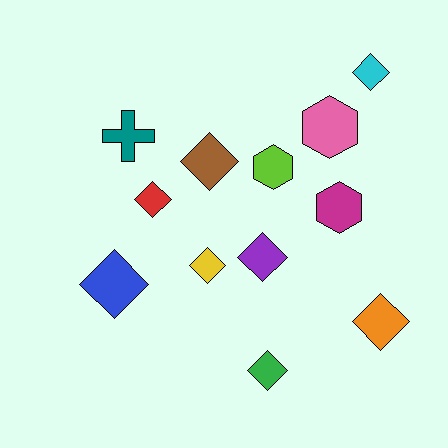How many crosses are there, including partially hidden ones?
There is 1 cross.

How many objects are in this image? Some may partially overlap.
There are 12 objects.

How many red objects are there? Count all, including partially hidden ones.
There is 1 red object.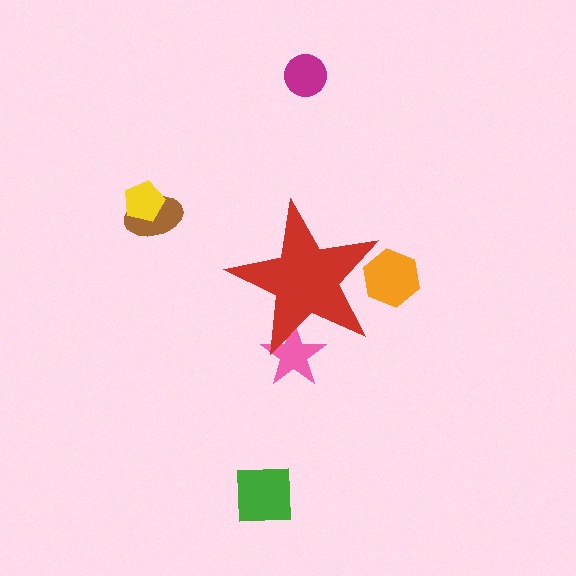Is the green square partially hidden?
No, the green square is fully visible.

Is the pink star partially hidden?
Yes, the pink star is partially hidden behind the red star.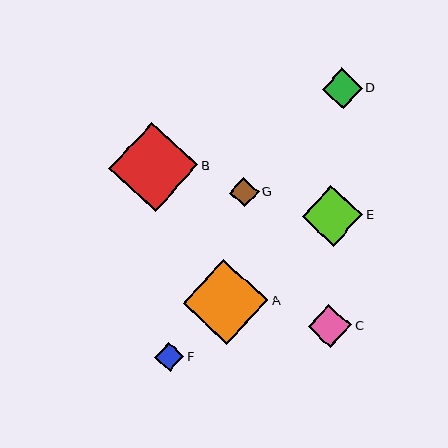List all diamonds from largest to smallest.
From largest to smallest: B, A, E, C, D, F, G.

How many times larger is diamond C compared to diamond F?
Diamond C is approximately 1.5 times the size of diamond F.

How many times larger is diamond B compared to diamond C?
Diamond B is approximately 2.1 times the size of diamond C.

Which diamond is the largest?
Diamond B is the largest with a size of approximately 89 pixels.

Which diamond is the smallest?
Diamond G is the smallest with a size of approximately 29 pixels.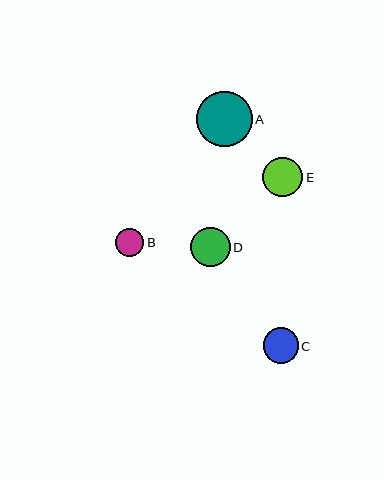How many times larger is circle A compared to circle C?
Circle A is approximately 1.6 times the size of circle C.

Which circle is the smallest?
Circle B is the smallest with a size of approximately 28 pixels.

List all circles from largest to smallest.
From largest to smallest: A, E, D, C, B.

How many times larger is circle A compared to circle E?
Circle A is approximately 1.4 times the size of circle E.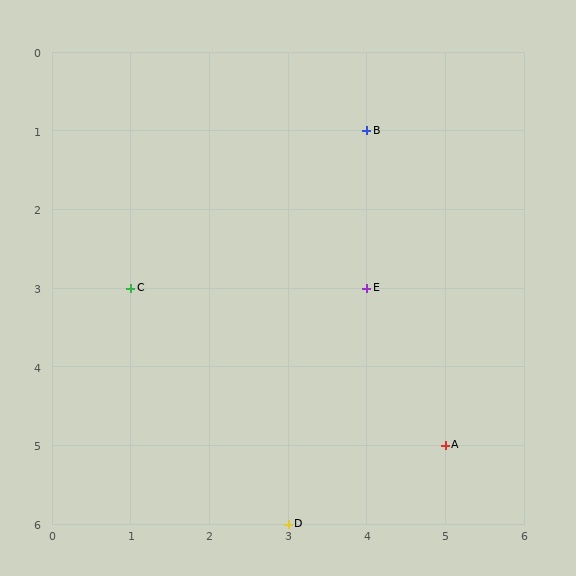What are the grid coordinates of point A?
Point A is at grid coordinates (5, 5).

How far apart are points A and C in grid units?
Points A and C are 4 columns and 2 rows apart (about 4.5 grid units diagonally).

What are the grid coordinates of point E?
Point E is at grid coordinates (4, 3).